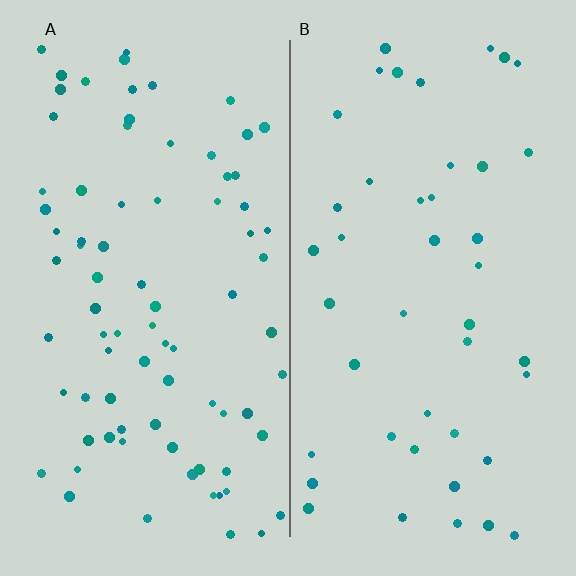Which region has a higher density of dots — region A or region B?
A (the left).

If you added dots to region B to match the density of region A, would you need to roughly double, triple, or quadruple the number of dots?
Approximately double.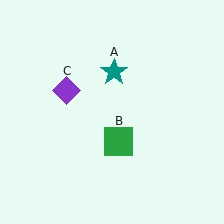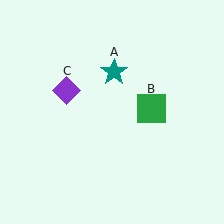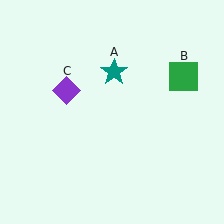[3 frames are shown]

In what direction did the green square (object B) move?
The green square (object B) moved up and to the right.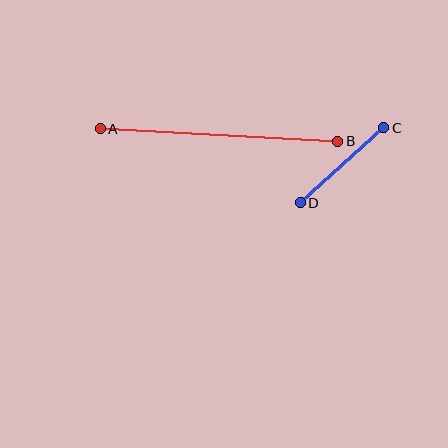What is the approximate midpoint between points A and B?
The midpoint is at approximately (219, 135) pixels.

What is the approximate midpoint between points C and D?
The midpoint is at approximately (342, 165) pixels.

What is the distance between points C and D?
The distance is approximately 112 pixels.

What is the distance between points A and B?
The distance is approximately 238 pixels.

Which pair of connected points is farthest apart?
Points A and B are farthest apart.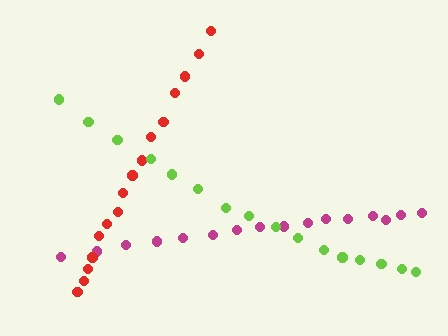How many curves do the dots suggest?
There are 3 distinct paths.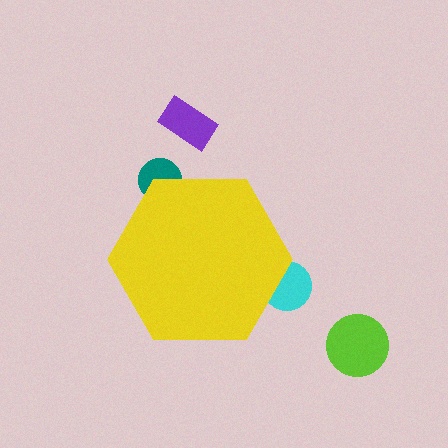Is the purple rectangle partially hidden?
No, the purple rectangle is fully visible.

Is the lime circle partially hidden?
No, the lime circle is fully visible.